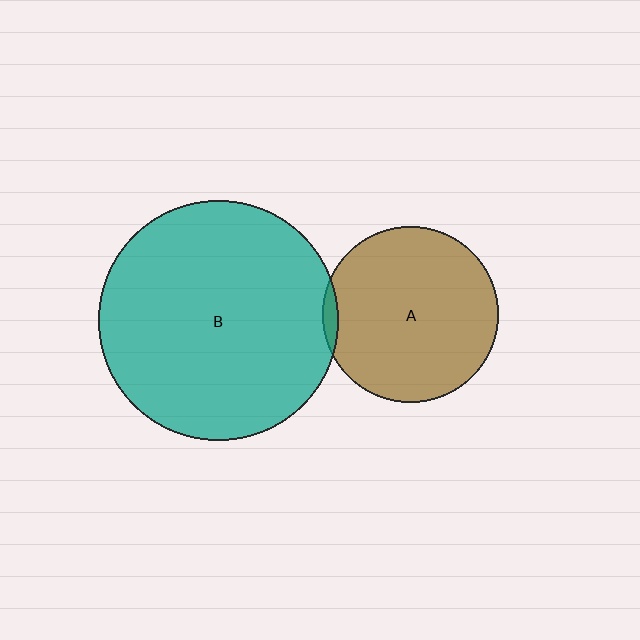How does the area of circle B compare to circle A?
Approximately 1.9 times.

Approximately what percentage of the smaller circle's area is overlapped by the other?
Approximately 5%.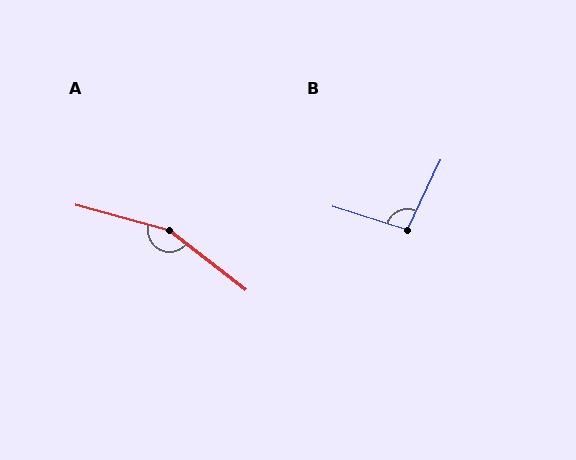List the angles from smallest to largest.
B (98°), A (157°).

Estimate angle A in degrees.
Approximately 157 degrees.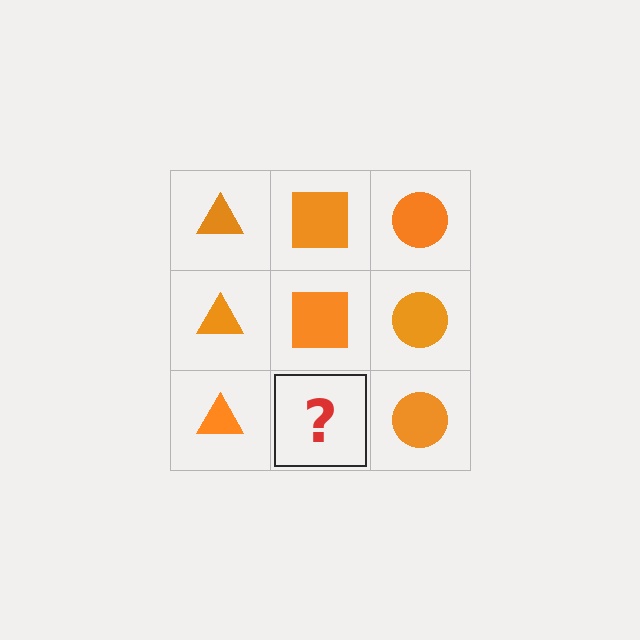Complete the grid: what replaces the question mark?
The question mark should be replaced with an orange square.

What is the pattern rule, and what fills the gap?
The rule is that each column has a consistent shape. The gap should be filled with an orange square.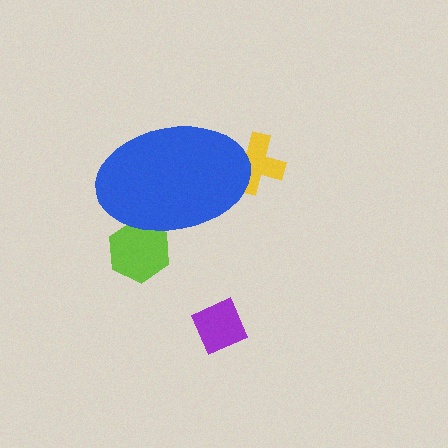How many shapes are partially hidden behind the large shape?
2 shapes are partially hidden.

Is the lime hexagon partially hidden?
Yes, the lime hexagon is partially hidden behind the blue ellipse.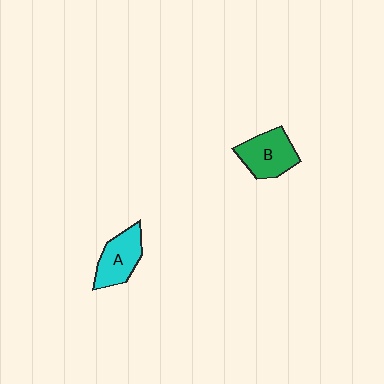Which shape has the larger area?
Shape B (green).